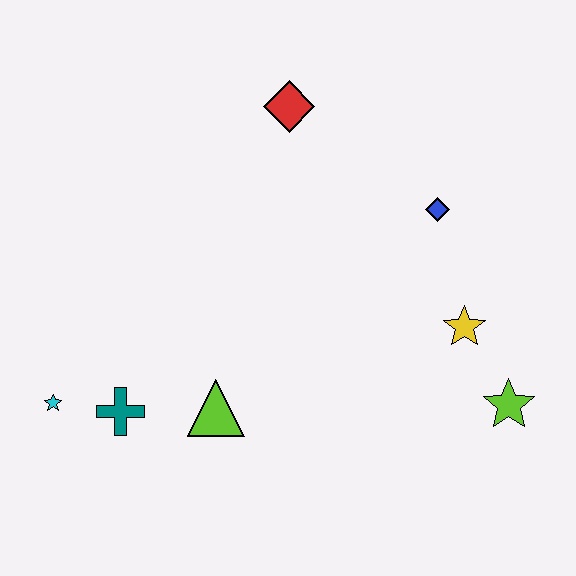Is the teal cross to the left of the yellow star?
Yes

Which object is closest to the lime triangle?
The teal cross is closest to the lime triangle.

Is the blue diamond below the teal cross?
No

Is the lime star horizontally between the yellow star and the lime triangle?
No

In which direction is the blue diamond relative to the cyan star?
The blue diamond is to the right of the cyan star.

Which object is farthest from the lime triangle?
The red diamond is farthest from the lime triangle.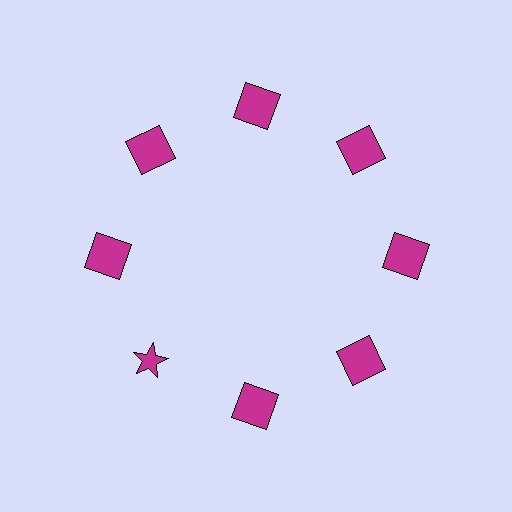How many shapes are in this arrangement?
There are 8 shapes arranged in a ring pattern.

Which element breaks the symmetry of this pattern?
The magenta star at roughly the 8 o'clock position breaks the symmetry. All other shapes are magenta squares.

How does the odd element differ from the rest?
It has a different shape: star instead of square.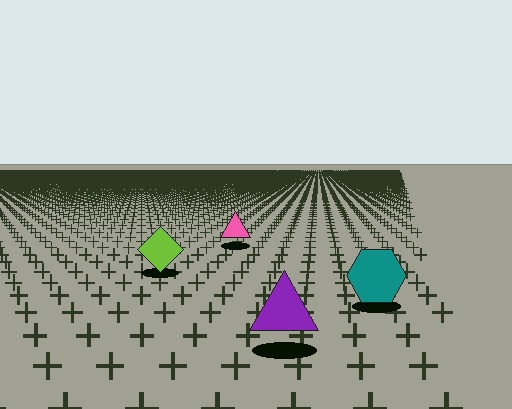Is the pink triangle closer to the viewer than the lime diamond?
No. The lime diamond is closer — you can tell from the texture gradient: the ground texture is coarser near it.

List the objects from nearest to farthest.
From nearest to farthest: the purple triangle, the teal hexagon, the lime diamond, the pink triangle.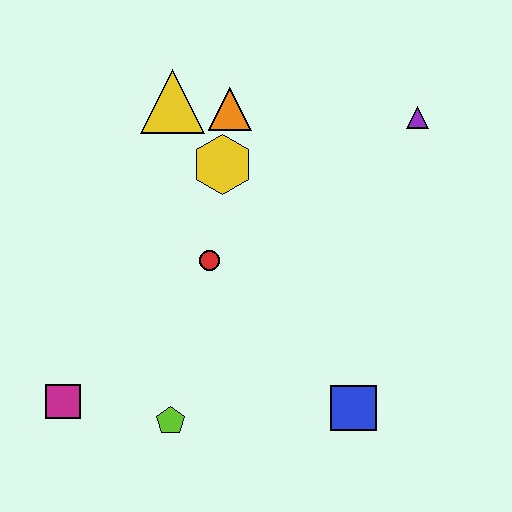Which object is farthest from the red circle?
The purple triangle is farthest from the red circle.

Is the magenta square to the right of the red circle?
No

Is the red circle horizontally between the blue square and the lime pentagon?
Yes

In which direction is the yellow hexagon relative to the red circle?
The yellow hexagon is above the red circle.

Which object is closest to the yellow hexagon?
The orange triangle is closest to the yellow hexagon.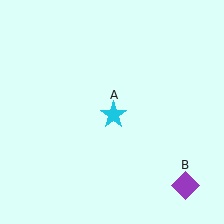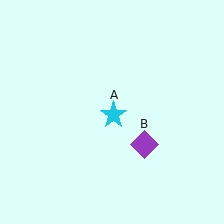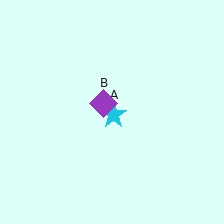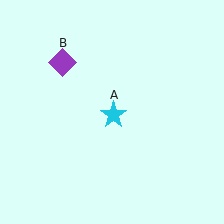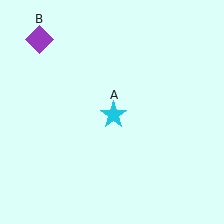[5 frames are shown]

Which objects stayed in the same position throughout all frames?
Cyan star (object A) remained stationary.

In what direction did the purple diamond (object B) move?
The purple diamond (object B) moved up and to the left.